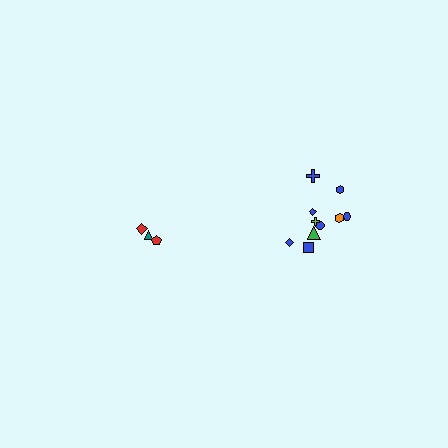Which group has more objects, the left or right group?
The right group.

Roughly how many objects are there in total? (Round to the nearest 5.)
Roughly 15 objects in total.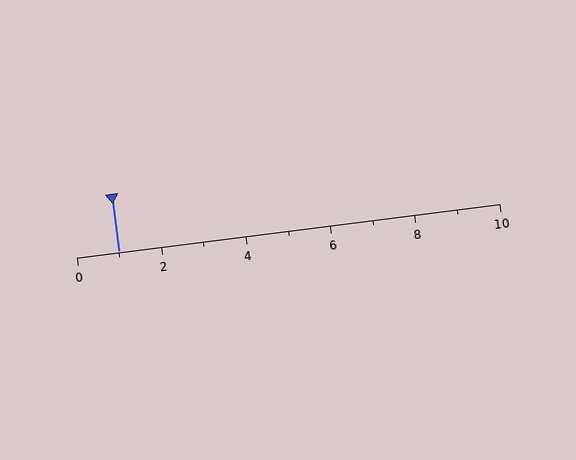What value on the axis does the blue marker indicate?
The marker indicates approximately 1.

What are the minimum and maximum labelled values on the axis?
The axis runs from 0 to 10.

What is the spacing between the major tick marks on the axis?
The major ticks are spaced 2 apart.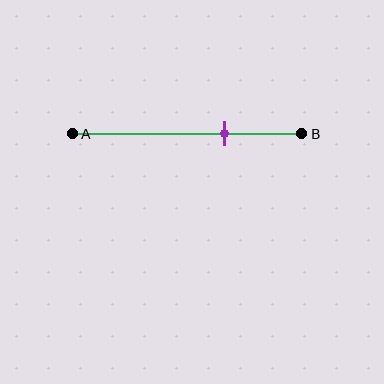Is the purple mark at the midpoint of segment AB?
No, the mark is at about 65% from A, not at the 50% midpoint.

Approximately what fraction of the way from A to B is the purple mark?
The purple mark is approximately 65% of the way from A to B.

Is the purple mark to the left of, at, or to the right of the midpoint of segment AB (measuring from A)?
The purple mark is to the right of the midpoint of segment AB.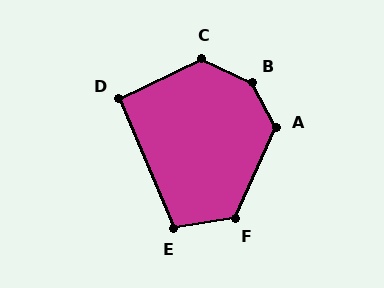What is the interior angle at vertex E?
Approximately 104 degrees (obtuse).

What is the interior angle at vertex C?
Approximately 128 degrees (obtuse).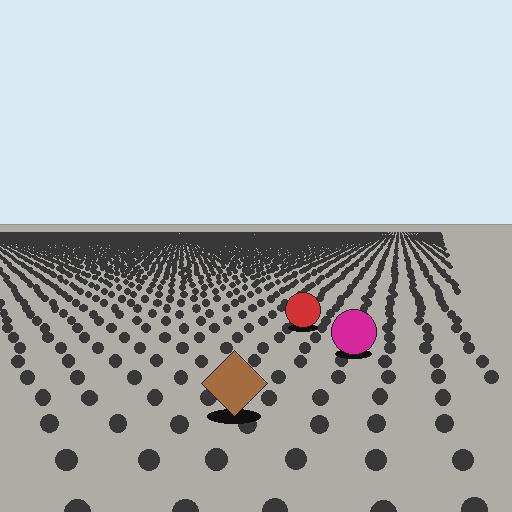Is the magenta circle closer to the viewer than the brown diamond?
No. The brown diamond is closer — you can tell from the texture gradient: the ground texture is coarser near it.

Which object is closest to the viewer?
The brown diamond is closest. The texture marks near it are larger and more spread out.